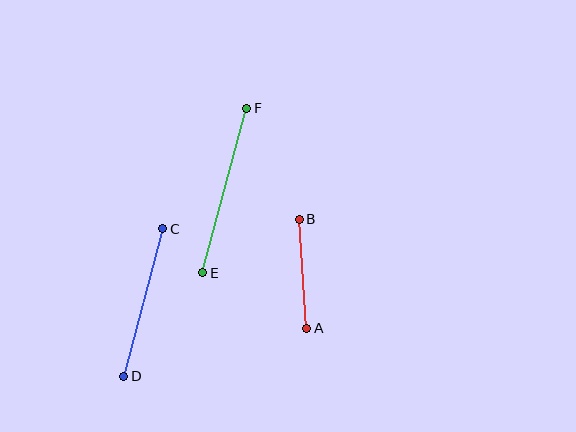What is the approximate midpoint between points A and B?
The midpoint is at approximately (303, 274) pixels.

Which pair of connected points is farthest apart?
Points E and F are farthest apart.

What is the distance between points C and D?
The distance is approximately 153 pixels.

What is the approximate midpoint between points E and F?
The midpoint is at approximately (225, 190) pixels.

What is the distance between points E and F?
The distance is approximately 170 pixels.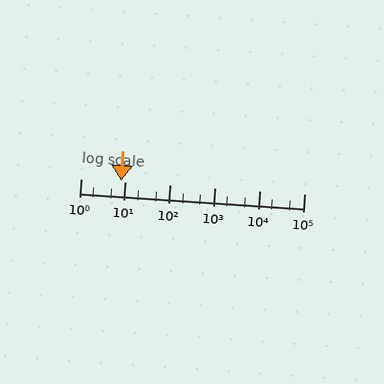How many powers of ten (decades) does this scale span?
The scale spans 5 decades, from 1 to 100000.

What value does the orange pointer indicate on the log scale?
The pointer indicates approximately 8.2.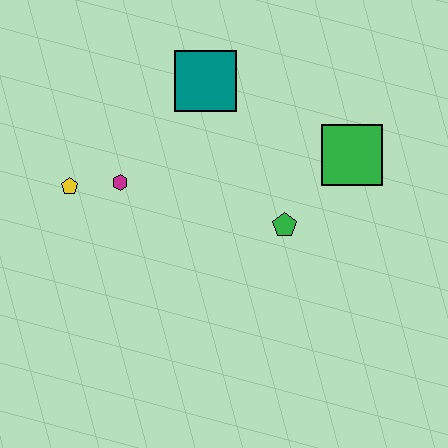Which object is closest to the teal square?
The magenta hexagon is closest to the teal square.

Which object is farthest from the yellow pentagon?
The green square is farthest from the yellow pentagon.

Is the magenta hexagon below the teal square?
Yes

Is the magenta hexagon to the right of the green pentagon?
No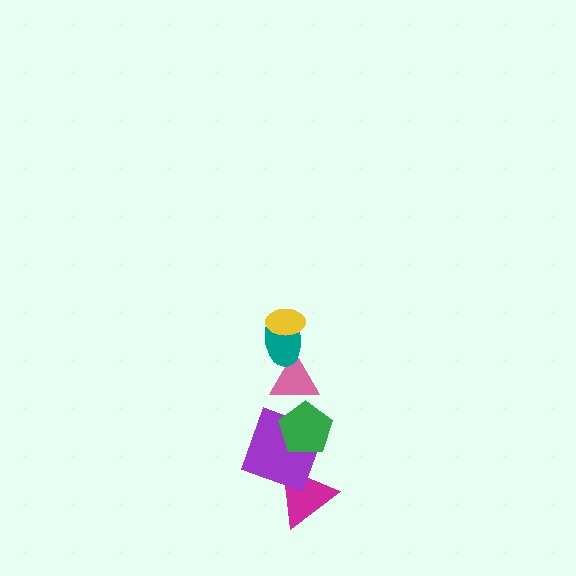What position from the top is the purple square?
The purple square is 5th from the top.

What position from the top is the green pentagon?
The green pentagon is 4th from the top.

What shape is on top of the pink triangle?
The teal ellipse is on top of the pink triangle.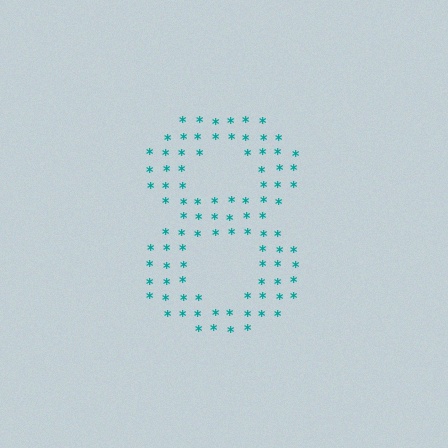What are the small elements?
The small elements are asterisks.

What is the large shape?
The large shape is the digit 8.